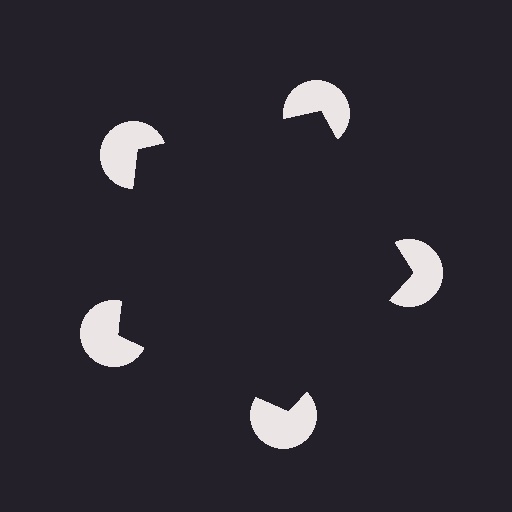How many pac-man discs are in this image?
There are 5 — one at each vertex of the illusory pentagon.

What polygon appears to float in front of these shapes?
An illusory pentagon — its edges are inferred from the aligned wedge cuts in the pac-man discs, not physically drawn.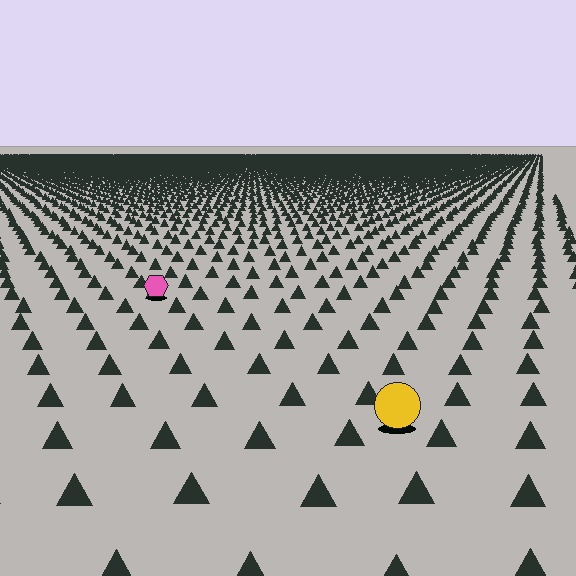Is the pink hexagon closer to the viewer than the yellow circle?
No. The yellow circle is closer — you can tell from the texture gradient: the ground texture is coarser near it.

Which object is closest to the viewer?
The yellow circle is closest. The texture marks near it are larger and more spread out.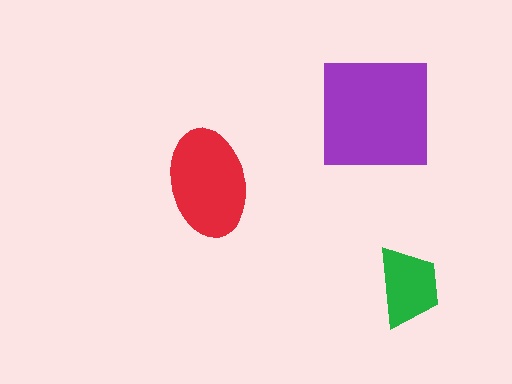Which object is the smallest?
The green trapezoid.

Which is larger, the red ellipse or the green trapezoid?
The red ellipse.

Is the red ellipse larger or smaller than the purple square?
Smaller.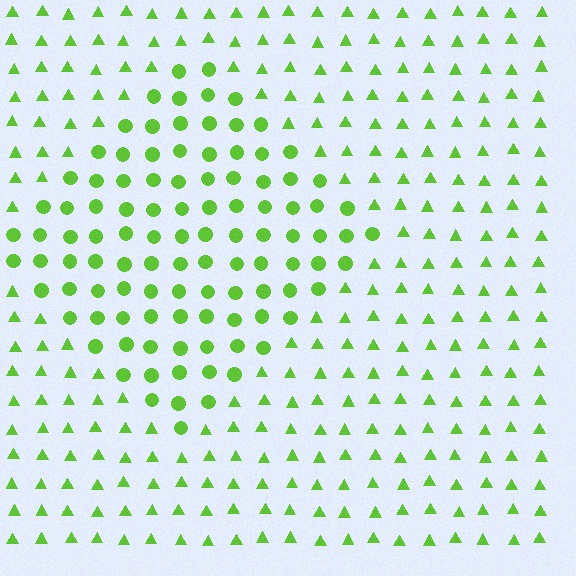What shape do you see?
I see a diamond.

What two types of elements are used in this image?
The image uses circles inside the diamond region and triangles outside it.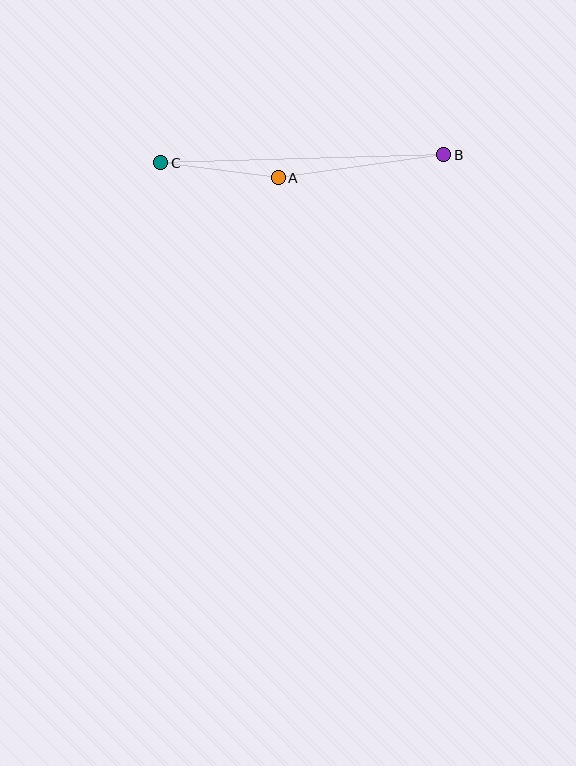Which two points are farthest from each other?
Points B and C are farthest from each other.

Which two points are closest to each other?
Points A and C are closest to each other.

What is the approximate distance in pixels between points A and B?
The distance between A and B is approximately 167 pixels.